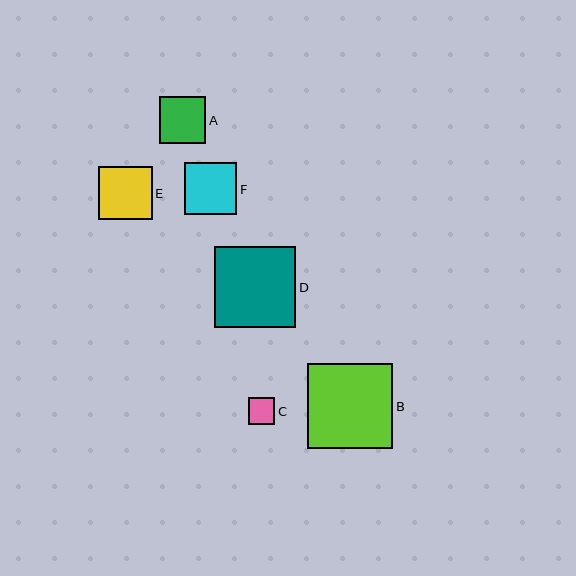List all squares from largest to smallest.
From largest to smallest: B, D, E, F, A, C.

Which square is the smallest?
Square C is the smallest with a size of approximately 27 pixels.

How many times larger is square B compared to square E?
Square B is approximately 1.6 times the size of square E.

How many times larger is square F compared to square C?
Square F is approximately 1.9 times the size of square C.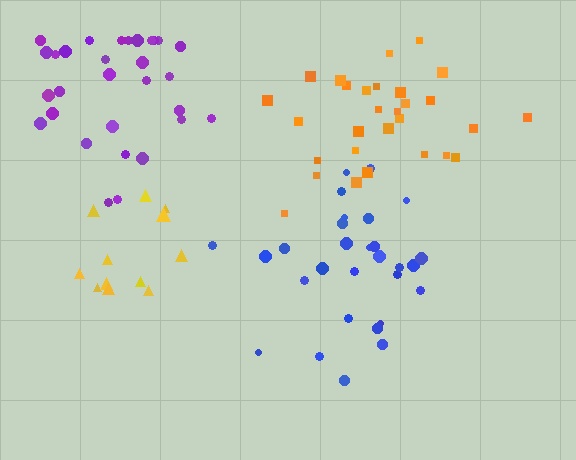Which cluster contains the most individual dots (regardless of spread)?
Purple (32).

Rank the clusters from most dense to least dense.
orange, yellow, blue, purple.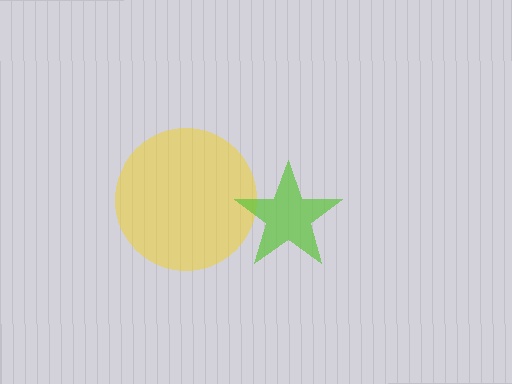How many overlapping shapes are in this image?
There are 2 overlapping shapes in the image.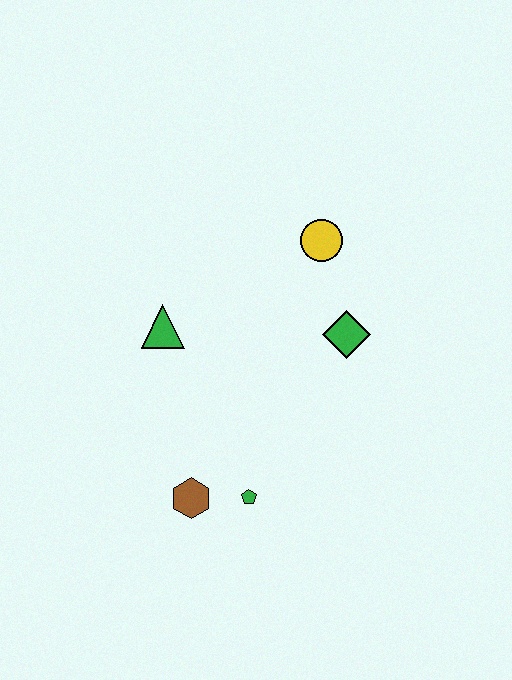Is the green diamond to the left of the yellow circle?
No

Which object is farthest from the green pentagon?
The yellow circle is farthest from the green pentagon.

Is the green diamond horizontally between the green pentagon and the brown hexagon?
No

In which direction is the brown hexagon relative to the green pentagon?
The brown hexagon is to the left of the green pentagon.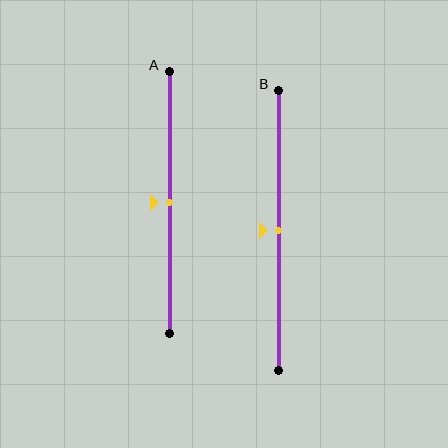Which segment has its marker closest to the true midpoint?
Segment A has its marker closest to the true midpoint.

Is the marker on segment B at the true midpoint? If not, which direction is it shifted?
Yes, the marker on segment B is at the true midpoint.